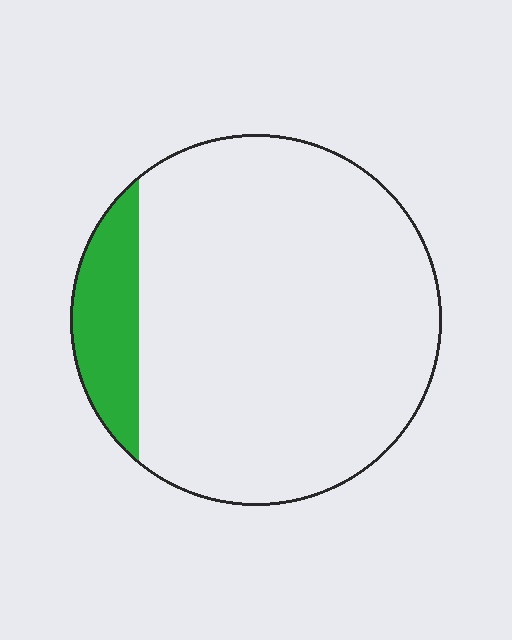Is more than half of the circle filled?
No.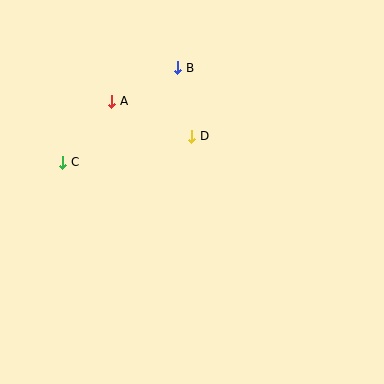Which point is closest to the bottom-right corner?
Point D is closest to the bottom-right corner.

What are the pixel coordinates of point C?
Point C is at (63, 162).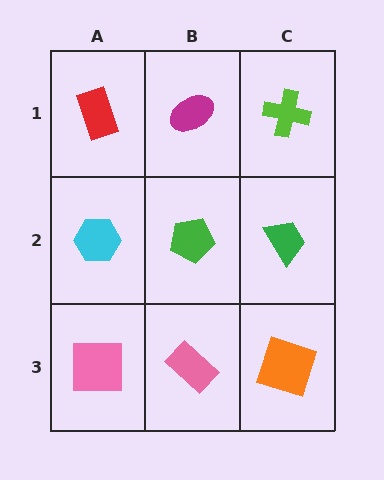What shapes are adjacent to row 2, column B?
A magenta ellipse (row 1, column B), a pink rectangle (row 3, column B), a cyan hexagon (row 2, column A), a green trapezoid (row 2, column C).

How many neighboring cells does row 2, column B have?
4.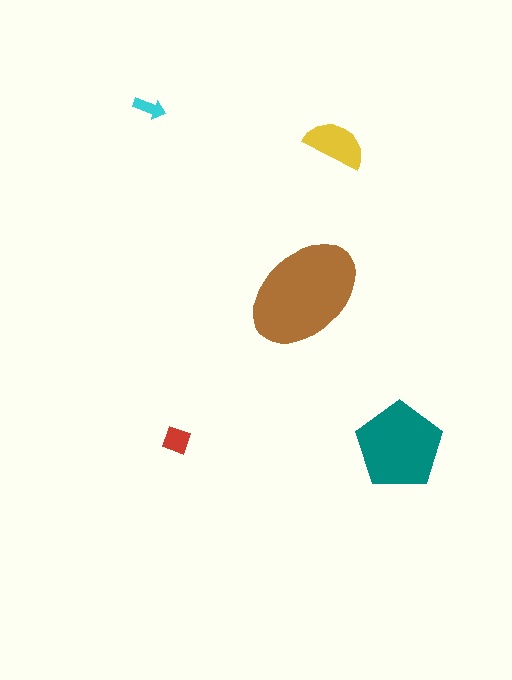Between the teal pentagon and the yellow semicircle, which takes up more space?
The teal pentagon.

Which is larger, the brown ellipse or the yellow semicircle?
The brown ellipse.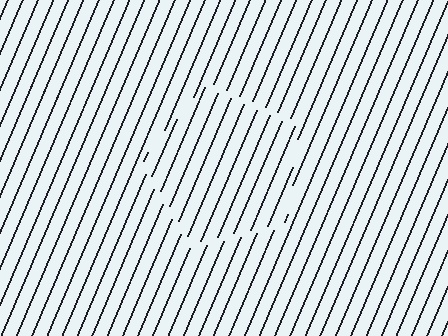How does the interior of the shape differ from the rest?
The interior of the shape contains the same grating, shifted by half a period — the contour is defined by the phase discontinuity where line-ends from the inner and outer gratings abut.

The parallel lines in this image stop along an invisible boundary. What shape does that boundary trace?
An illusory pentagon. The interior of the shape contains the same grating, shifted by half a period — the contour is defined by the phase discontinuity where line-ends from the inner and outer gratings abut.